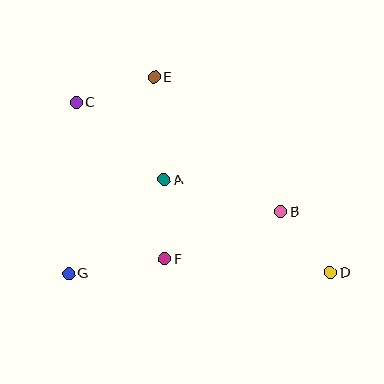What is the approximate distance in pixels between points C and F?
The distance between C and F is approximately 179 pixels.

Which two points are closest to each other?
Points B and D are closest to each other.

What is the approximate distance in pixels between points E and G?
The distance between E and G is approximately 214 pixels.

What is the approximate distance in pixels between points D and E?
The distance between D and E is approximately 263 pixels.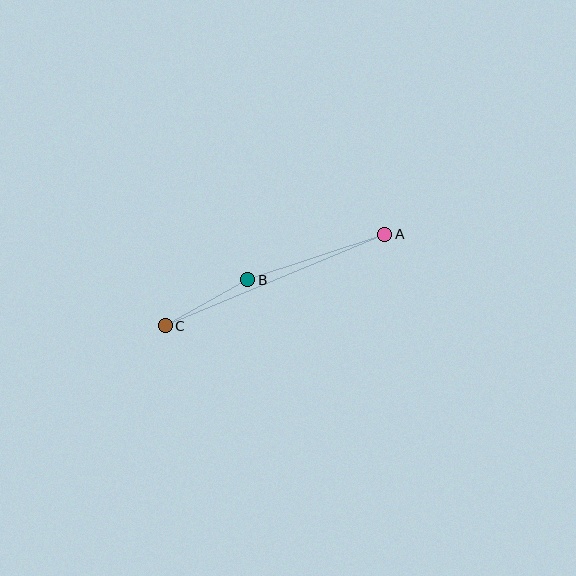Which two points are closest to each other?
Points B and C are closest to each other.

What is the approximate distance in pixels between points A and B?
The distance between A and B is approximately 144 pixels.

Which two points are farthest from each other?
Points A and C are farthest from each other.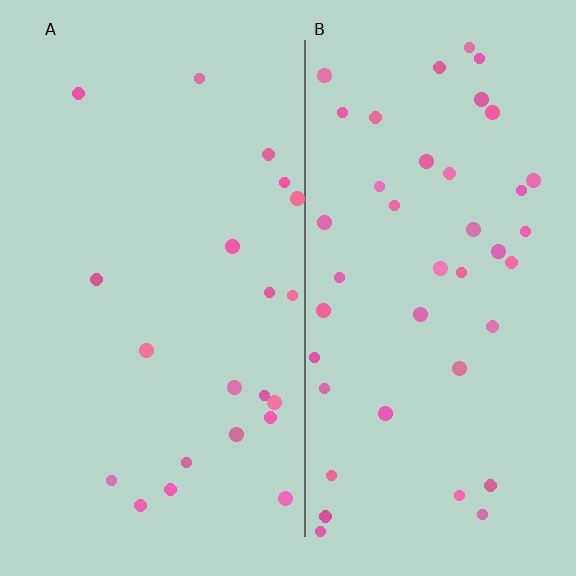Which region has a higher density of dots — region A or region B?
B (the right).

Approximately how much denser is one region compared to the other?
Approximately 2.0× — region B over region A.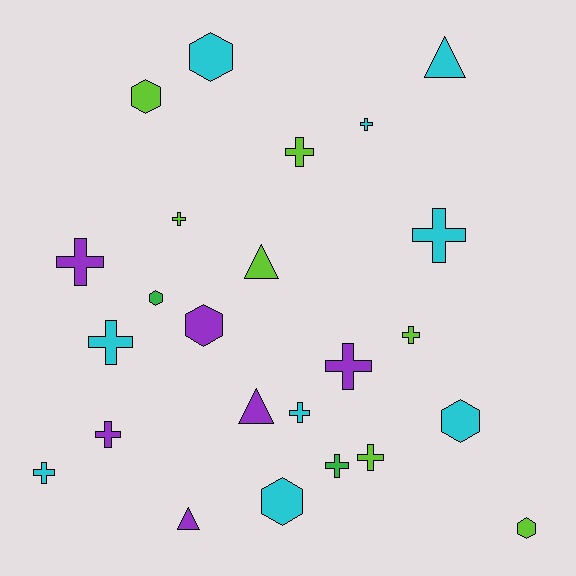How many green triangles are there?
There are no green triangles.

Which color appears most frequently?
Cyan, with 9 objects.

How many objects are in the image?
There are 24 objects.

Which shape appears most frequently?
Cross, with 13 objects.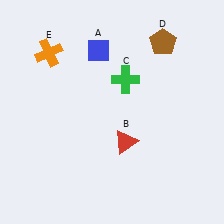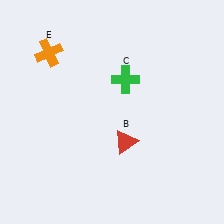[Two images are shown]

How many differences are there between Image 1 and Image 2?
There are 2 differences between the two images.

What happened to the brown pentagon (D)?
The brown pentagon (D) was removed in Image 2. It was in the top-right area of Image 1.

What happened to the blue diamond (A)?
The blue diamond (A) was removed in Image 2. It was in the top-left area of Image 1.